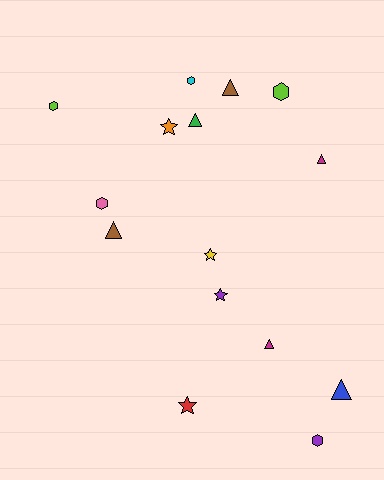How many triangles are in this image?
There are 6 triangles.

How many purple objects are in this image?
There are 2 purple objects.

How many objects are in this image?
There are 15 objects.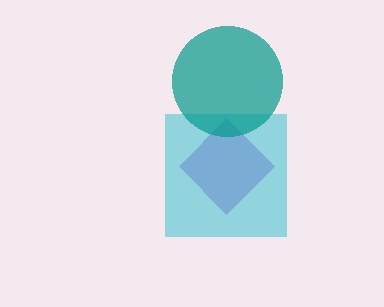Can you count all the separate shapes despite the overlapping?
Yes, there are 3 separate shapes.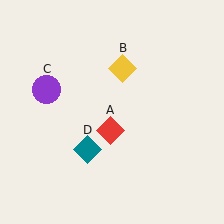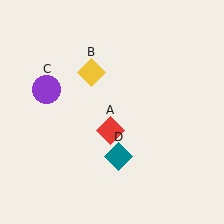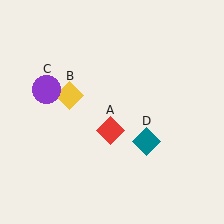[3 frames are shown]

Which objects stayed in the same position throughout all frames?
Red diamond (object A) and purple circle (object C) remained stationary.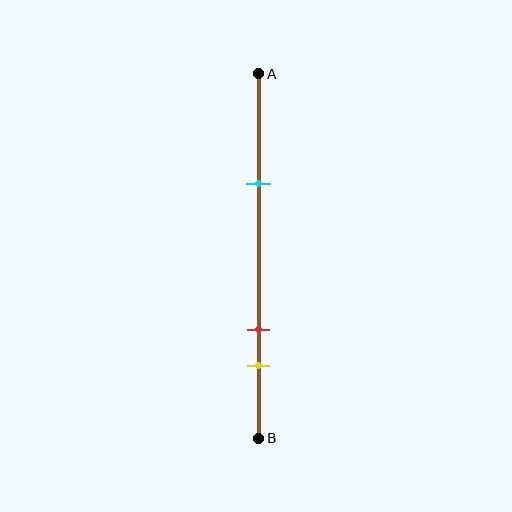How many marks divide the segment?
There are 3 marks dividing the segment.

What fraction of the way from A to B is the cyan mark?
The cyan mark is approximately 30% (0.3) of the way from A to B.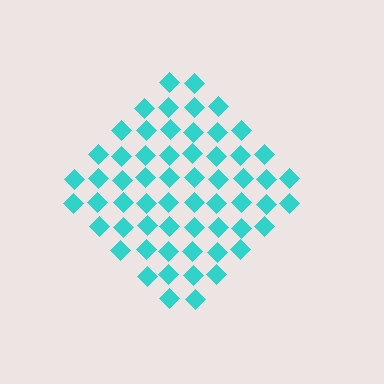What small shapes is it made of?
It is made of small diamonds.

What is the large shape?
The large shape is a diamond.